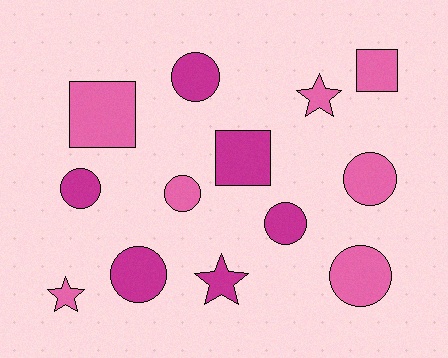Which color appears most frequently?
Pink, with 7 objects.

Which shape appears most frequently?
Circle, with 7 objects.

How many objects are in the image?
There are 13 objects.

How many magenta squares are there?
There is 1 magenta square.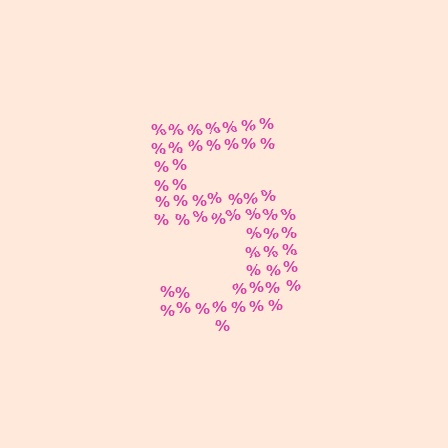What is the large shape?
The large shape is the digit 5.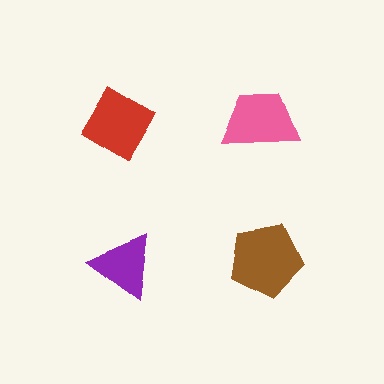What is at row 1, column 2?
A pink trapezoid.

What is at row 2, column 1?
A purple triangle.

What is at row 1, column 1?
A red diamond.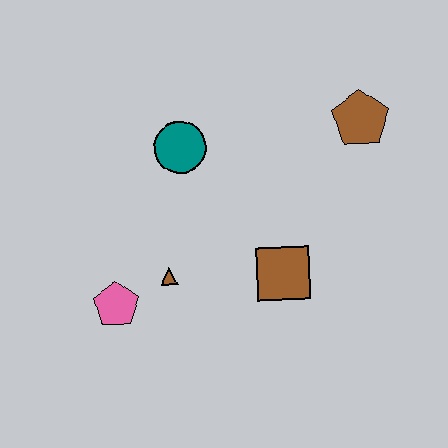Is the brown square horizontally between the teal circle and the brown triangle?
No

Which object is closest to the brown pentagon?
The brown square is closest to the brown pentagon.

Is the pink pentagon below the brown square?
Yes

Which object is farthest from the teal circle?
The brown pentagon is farthest from the teal circle.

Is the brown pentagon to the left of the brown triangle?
No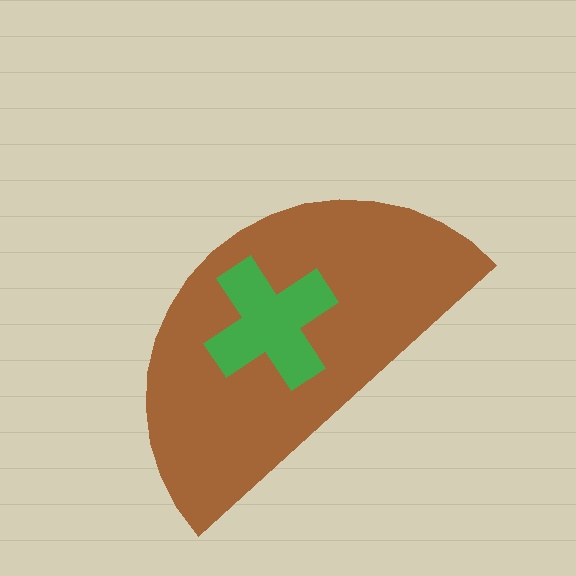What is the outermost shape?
The brown semicircle.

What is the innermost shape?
The green cross.